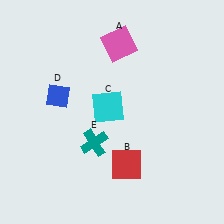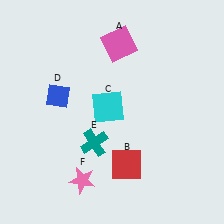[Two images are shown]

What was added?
A pink star (F) was added in Image 2.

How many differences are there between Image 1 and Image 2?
There is 1 difference between the two images.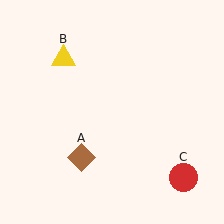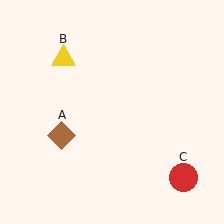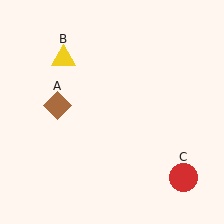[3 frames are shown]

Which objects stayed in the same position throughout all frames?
Yellow triangle (object B) and red circle (object C) remained stationary.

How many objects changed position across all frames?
1 object changed position: brown diamond (object A).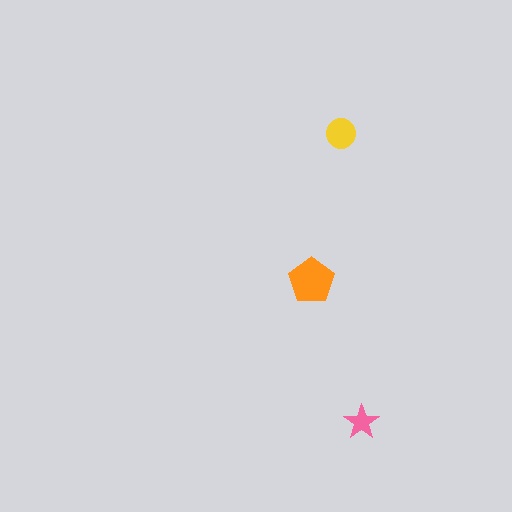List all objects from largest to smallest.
The orange pentagon, the yellow circle, the pink star.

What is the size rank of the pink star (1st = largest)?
3rd.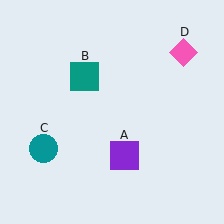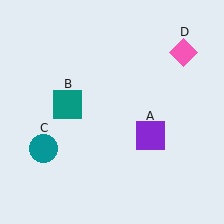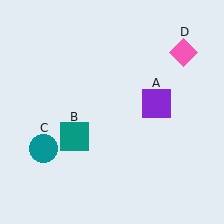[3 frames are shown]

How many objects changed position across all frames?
2 objects changed position: purple square (object A), teal square (object B).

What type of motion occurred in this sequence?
The purple square (object A), teal square (object B) rotated counterclockwise around the center of the scene.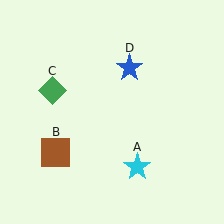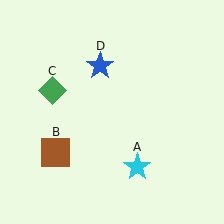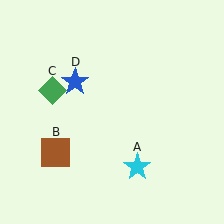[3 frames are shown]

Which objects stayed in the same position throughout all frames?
Cyan star (object A) and brown square (object B) and green diamond (object C) remained stationary.